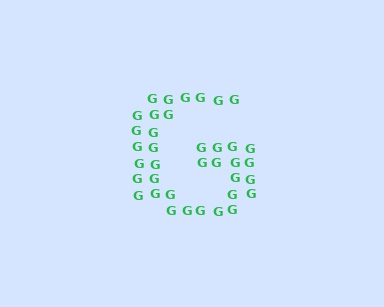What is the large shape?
The large shape is the letter G.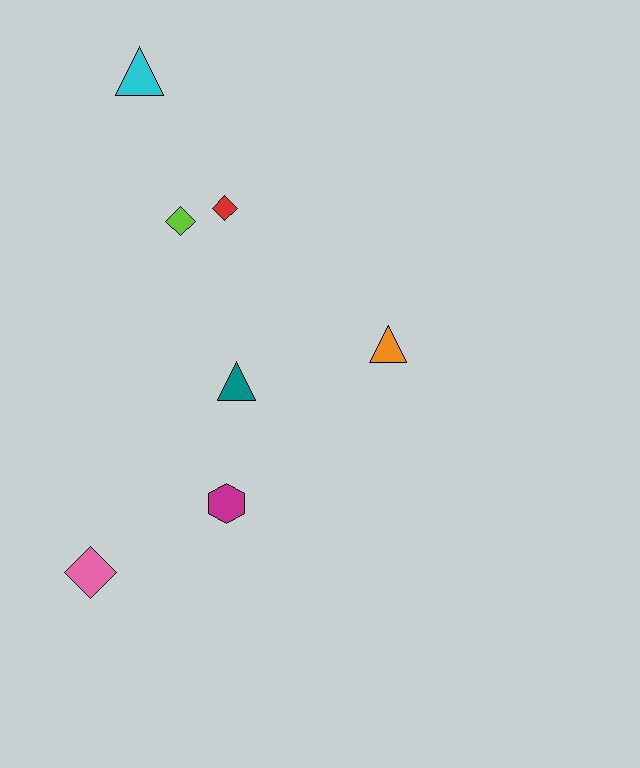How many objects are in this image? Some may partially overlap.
There are 7 objects.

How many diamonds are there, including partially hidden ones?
There are 3 diamonds.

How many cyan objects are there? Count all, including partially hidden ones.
There is 1 cyan object.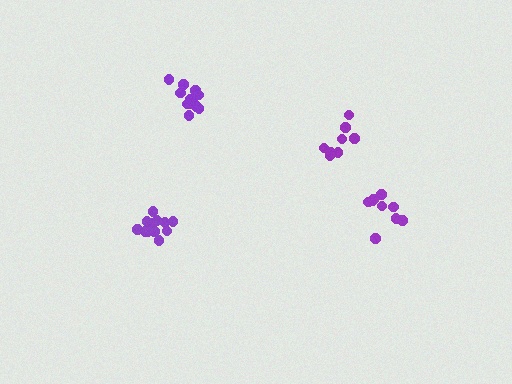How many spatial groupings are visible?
There are 4 spatial groupings.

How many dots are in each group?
Group 1: 9 dots, Group 2: 12 dots, Group 3: 12 dots, Group 4: 8 dots (41 total).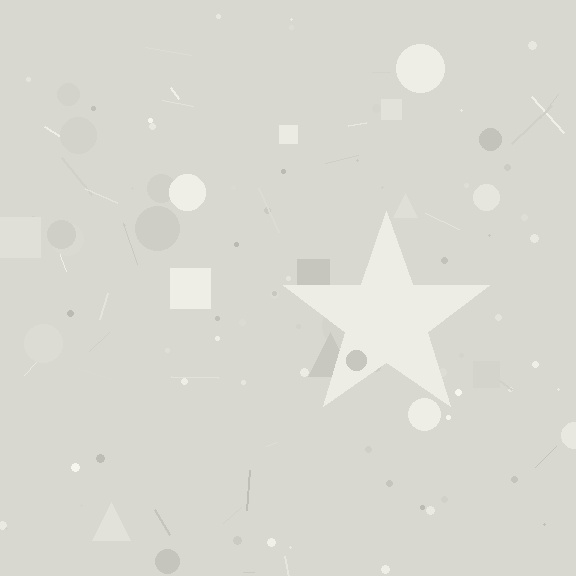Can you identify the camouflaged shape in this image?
The camouflaged shape is a star.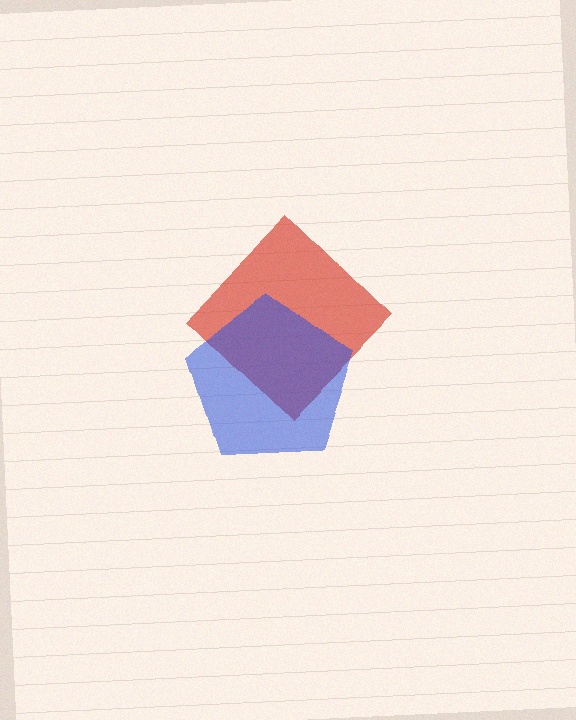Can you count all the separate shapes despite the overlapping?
Yes, there are 2 separate shapes.